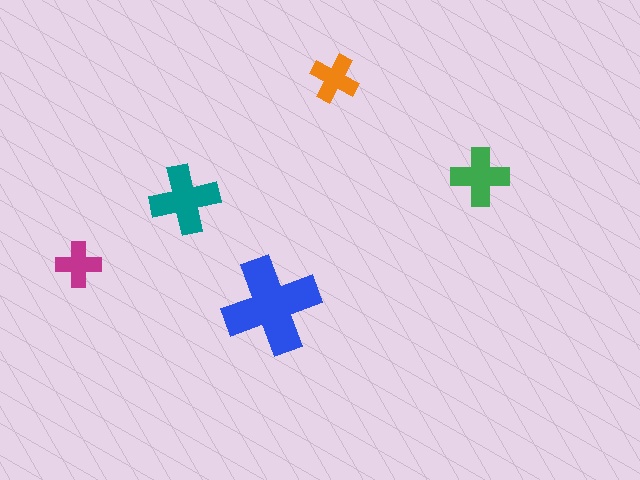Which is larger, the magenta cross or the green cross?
The green one.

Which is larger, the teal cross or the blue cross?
The blue one.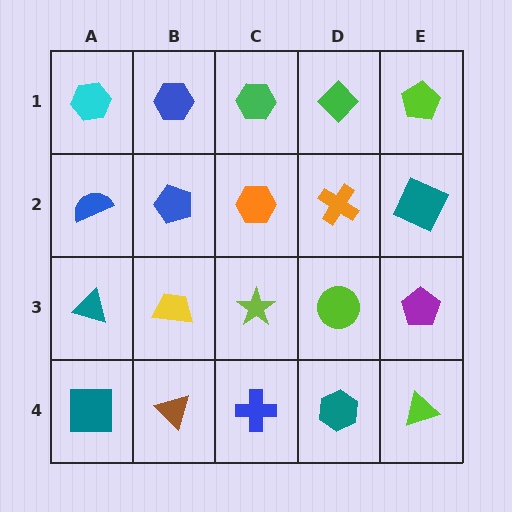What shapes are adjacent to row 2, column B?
A blue hexagon (row 1, column B), a yellow trapezoid (row 3, column B), a blue semicircle (row 2, column A), an orange hexagon (row 2, column C).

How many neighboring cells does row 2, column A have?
3.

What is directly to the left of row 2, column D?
An orange hexagon.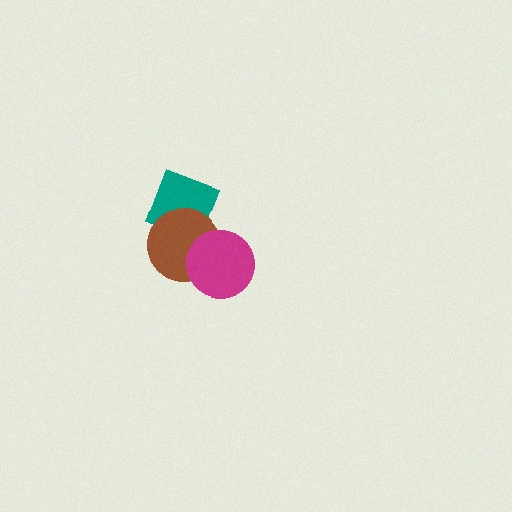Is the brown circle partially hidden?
Yes, it is partially covered by another shape.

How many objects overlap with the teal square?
1 object overlaps with the teal square.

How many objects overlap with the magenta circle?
1 object overlaps with the magenta circle.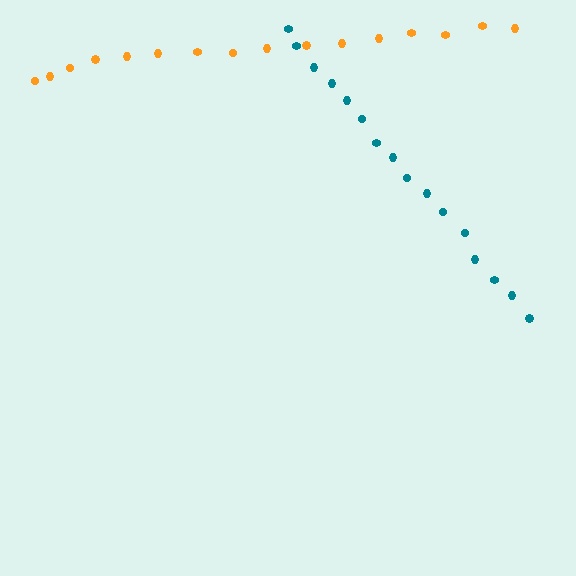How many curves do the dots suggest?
There are 2 distinct paths.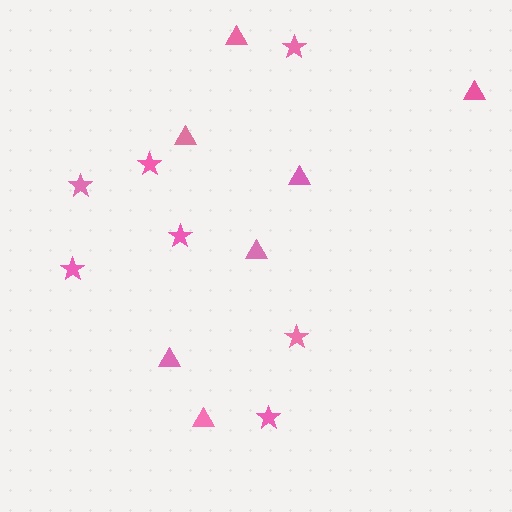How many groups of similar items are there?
There are 2 groups: one group of stars (7) and one group of triangles (7).